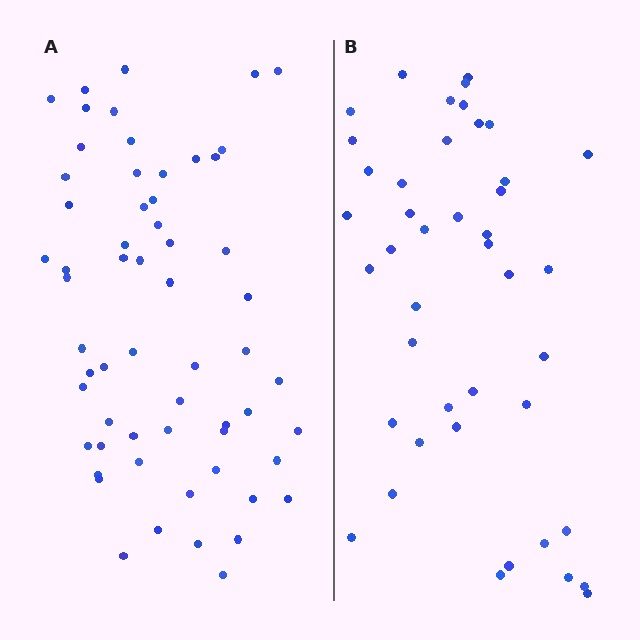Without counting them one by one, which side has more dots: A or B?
Region A (the left region) has more dots.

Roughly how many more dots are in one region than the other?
Region A has approximately 15 more dots than region B.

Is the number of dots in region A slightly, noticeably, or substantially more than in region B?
Region A has noticeably more, but not dramatically so. The ratio is roughly 1.4 to 1.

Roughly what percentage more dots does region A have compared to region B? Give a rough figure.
About 40% more.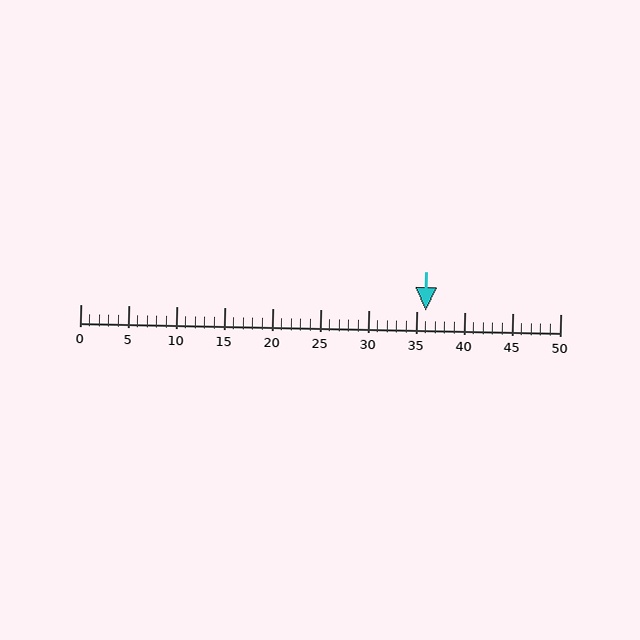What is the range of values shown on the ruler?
The ruler shows values from 0 to 50.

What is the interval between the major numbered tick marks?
The major tick marks are spaced 5 units apart.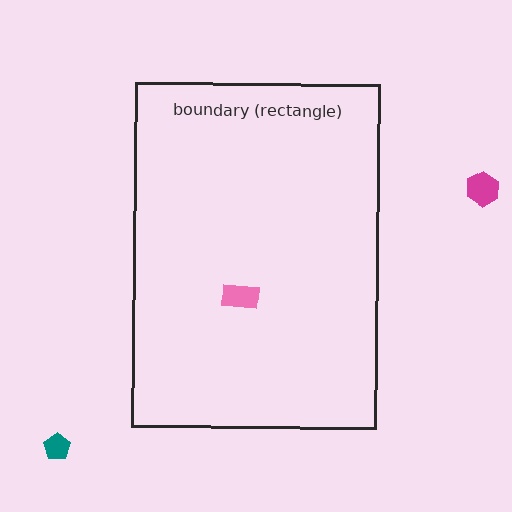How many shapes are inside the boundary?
1 inside, 2 outside.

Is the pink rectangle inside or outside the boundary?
Inside.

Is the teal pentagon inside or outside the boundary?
Outside.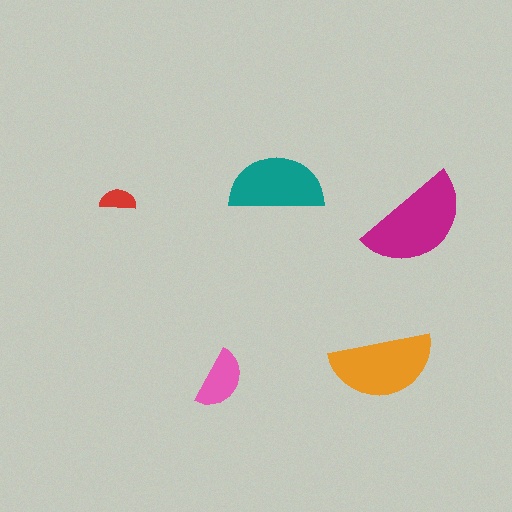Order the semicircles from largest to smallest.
the magenta one, the orange one, the teal one, the pink one, the red one.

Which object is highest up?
The teal semicircle is topmost.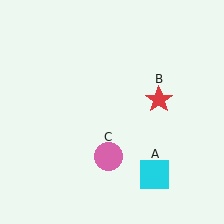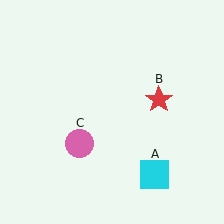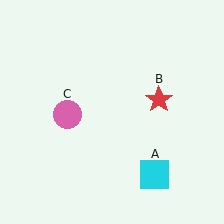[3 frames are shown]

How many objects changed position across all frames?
1 object changed position: pink circle (object C).